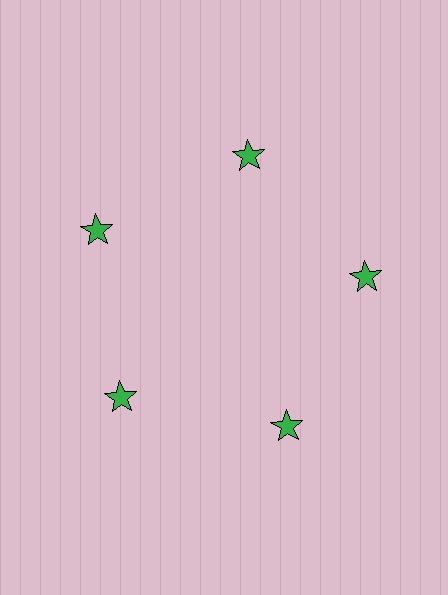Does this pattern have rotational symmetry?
Yes, this pattern has 5-fold rotational symmetry. It looks the same after rotating 72 degrees around the center.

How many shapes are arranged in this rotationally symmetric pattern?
There are 5 shapes, arranged in 5 groups of 1.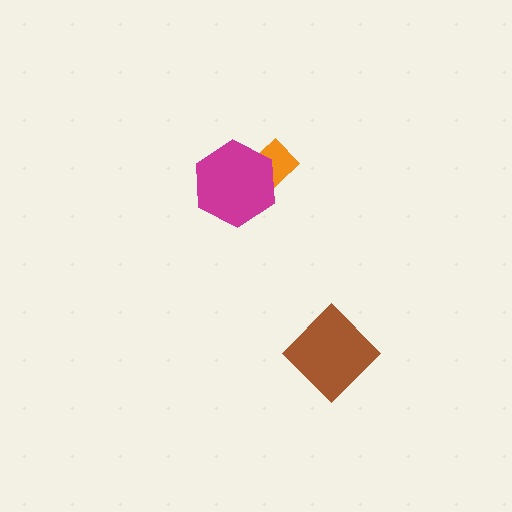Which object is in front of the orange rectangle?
The magenta hexagon is in front of the orange rectangle.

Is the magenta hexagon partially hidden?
No, no other shape covers it.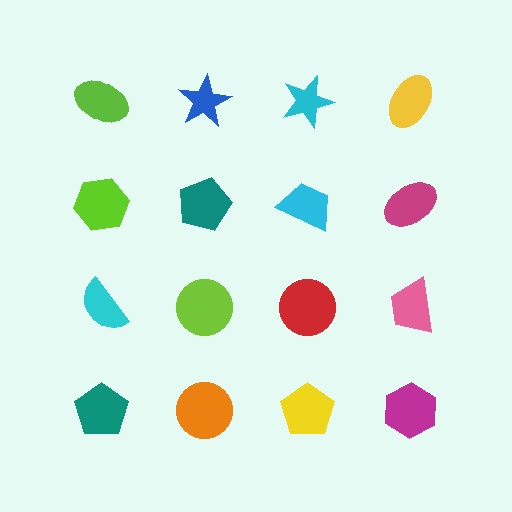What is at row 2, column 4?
A magenta ellipse.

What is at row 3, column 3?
A red circle.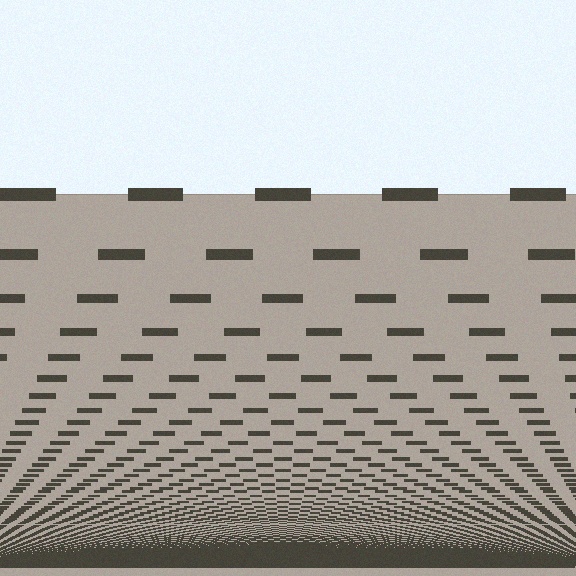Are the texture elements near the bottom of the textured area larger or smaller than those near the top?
Smaller. The gradient is inverted — elements near the bottom are smaller and denser.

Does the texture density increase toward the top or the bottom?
Density increases toward the bottom.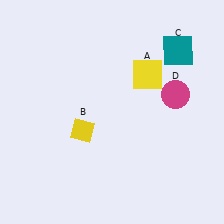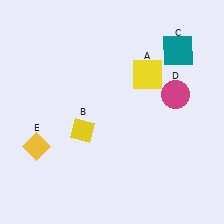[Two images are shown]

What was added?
A yellow diamond (E) was added in Image 2.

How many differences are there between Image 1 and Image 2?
There is 1 difference between the two images.